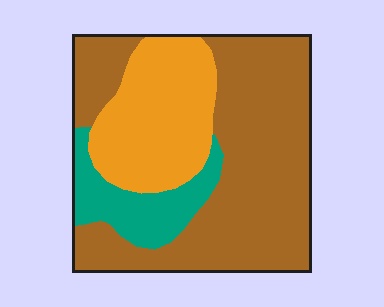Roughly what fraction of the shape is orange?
Orange covers roughly 25% of the shape.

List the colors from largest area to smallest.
From largest to smallest: brown, orange, teal.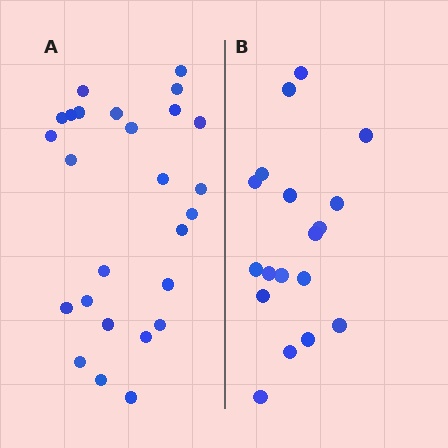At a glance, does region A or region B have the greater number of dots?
Region A (the left region) has more dots.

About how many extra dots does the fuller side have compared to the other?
Region A has roughly 8 or so more dots than region B.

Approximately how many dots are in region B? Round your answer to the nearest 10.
About 20 dots. (The exact count is 18, which rounds to 20.)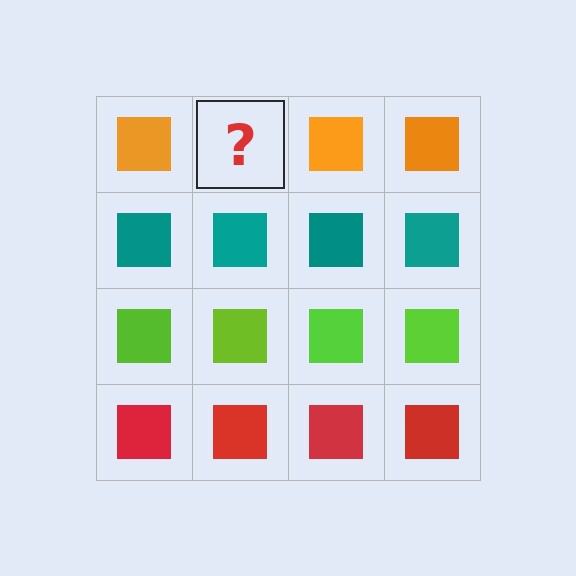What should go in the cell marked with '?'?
The missing cell should contain an orange square.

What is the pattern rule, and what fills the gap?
The rule is that each row has a consistent color. The gap should be filled with an orange square.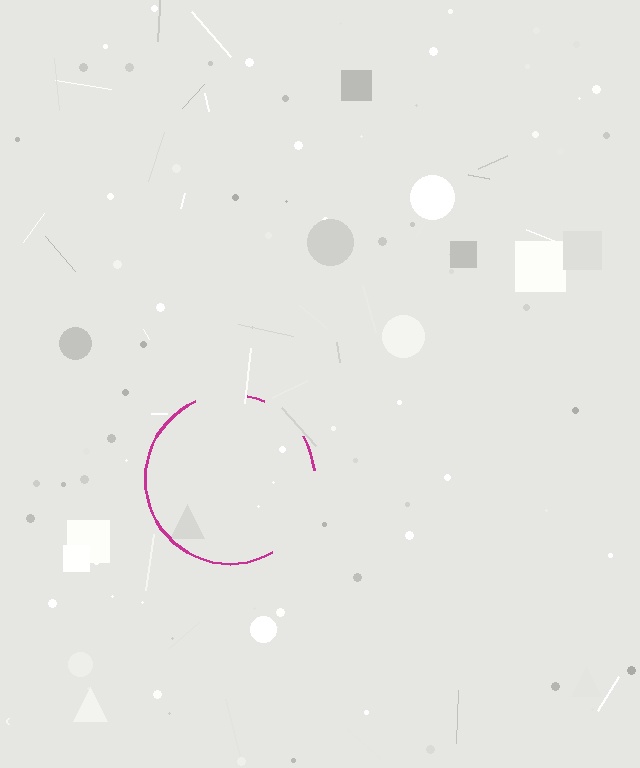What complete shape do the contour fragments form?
The contour fragments form a circle.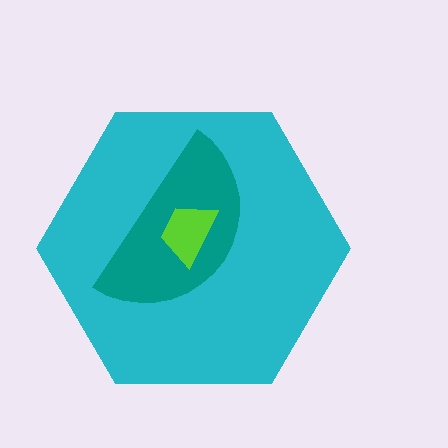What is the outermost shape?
The cyan hexagon.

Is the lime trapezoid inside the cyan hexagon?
Yes.